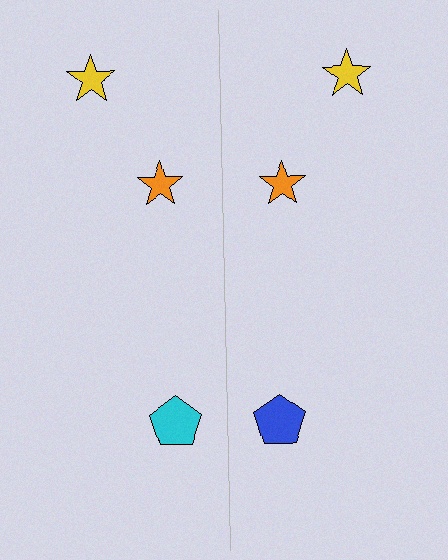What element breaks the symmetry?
The blue pentagon on the right side breaks the symmetry — its mirror counterpart is cyan.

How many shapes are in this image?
There are 6 shapes in this image.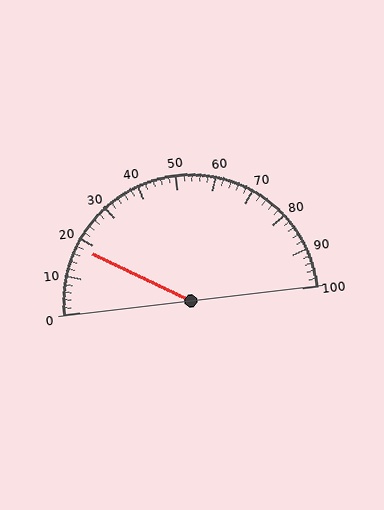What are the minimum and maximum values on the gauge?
The gauge ranges from 0 to 100.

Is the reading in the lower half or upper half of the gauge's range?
The reading is in the lower half of the range (0 to 100).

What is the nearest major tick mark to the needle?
The nearest major tick mark is 20.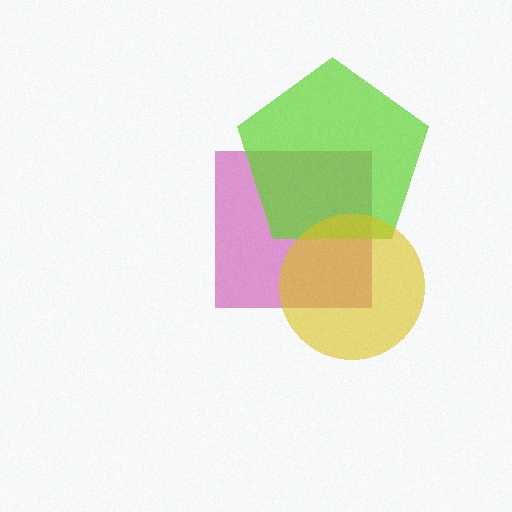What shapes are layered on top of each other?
The layered shapes are: a magenta square, a lime pentagon, a yellow circle.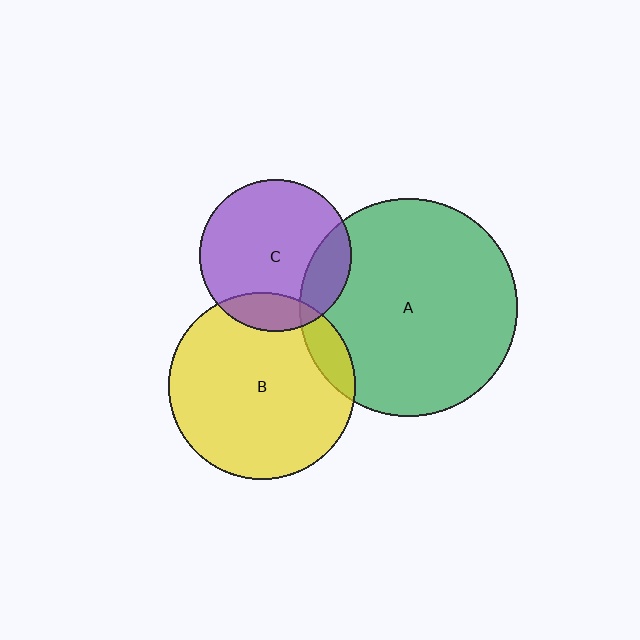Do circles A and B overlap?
Yes.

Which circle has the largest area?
Circle A (green).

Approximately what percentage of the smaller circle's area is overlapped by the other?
Approximately 10%.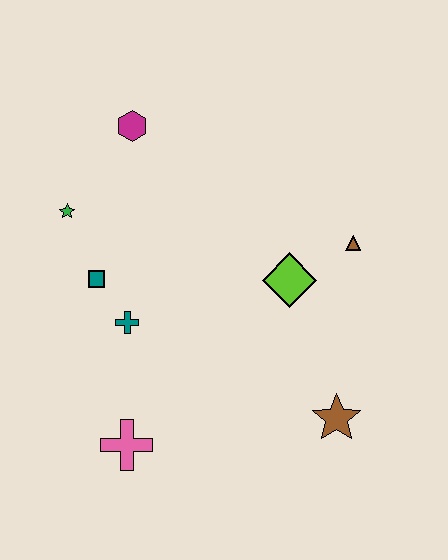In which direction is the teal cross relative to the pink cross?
The teal cross is above the pink cross.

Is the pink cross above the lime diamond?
No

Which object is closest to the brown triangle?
The lime diamond is closest to the brown triangle.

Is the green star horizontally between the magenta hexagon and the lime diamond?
No